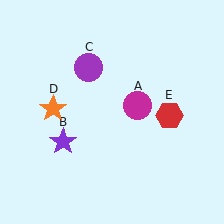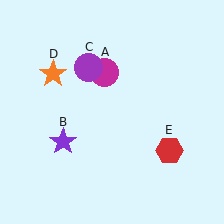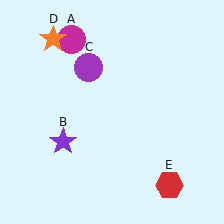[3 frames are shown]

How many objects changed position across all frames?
3 objects changed position: magenta circle (object A), orange star (object D), red hexagon (object E).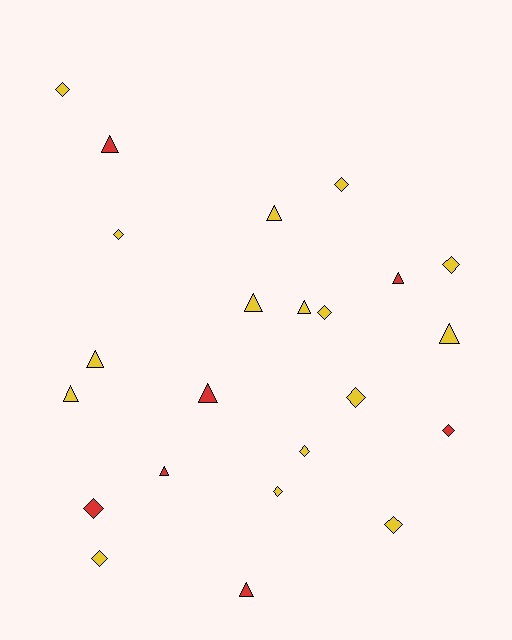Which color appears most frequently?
Yellow, with 16 objects.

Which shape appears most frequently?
Diamond, with 12 objects.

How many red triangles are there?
There are 5 red triangles.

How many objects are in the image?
There are 23 objects.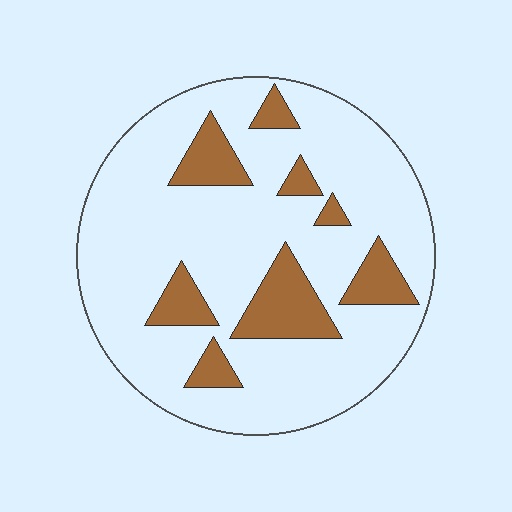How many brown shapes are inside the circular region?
8.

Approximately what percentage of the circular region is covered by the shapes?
Approximately 20%.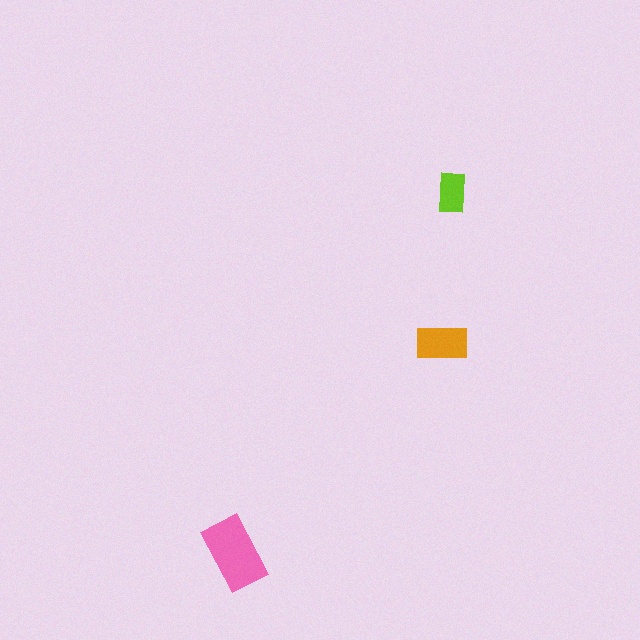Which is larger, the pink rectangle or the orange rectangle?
The pink one.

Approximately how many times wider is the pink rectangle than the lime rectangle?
About 2 times wider.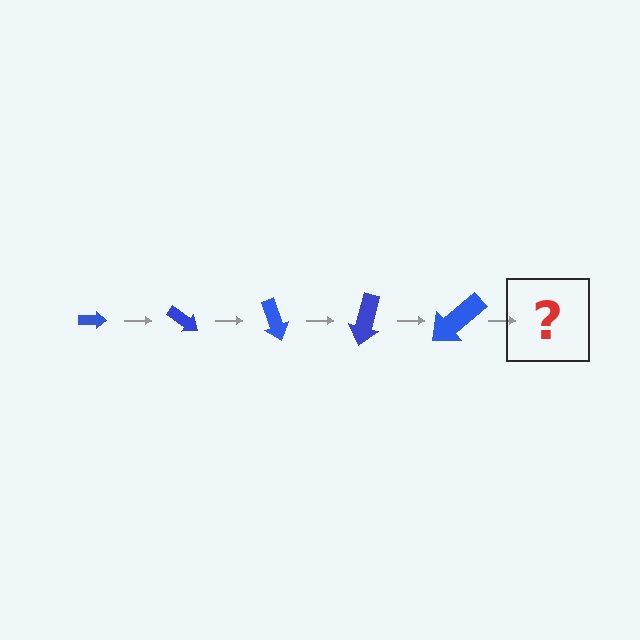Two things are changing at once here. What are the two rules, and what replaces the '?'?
The two rules are that the arrow grows larger each step and it rotates 35 degrees each step. The '?' should be an arrow, larger than the previous one and rotated 175 degrees from the start.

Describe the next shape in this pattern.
It should be an arrow, larger than the previous one and rotated 175 degrees from the start.